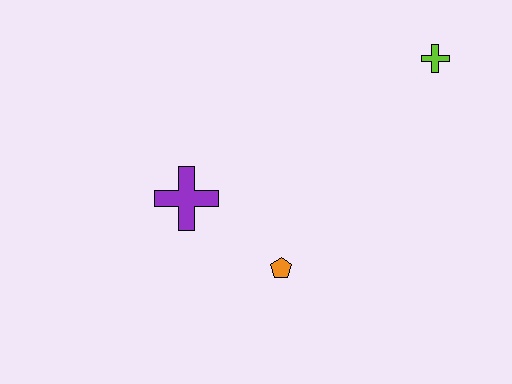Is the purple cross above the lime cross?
No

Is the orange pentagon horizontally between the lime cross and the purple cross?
Yes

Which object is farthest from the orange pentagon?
The lime cross is farthest from the orange pentagon.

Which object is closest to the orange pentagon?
The purple cross is closest to the orange pentagon.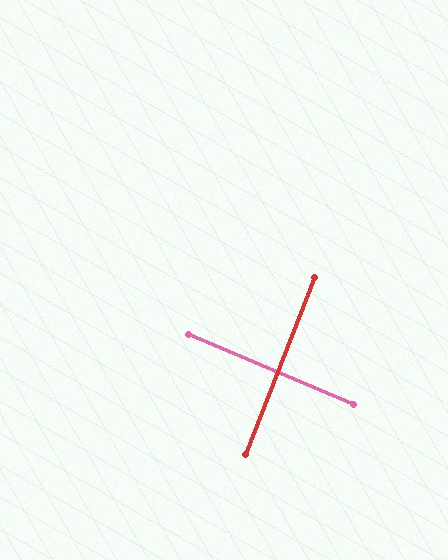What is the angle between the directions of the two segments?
Approximately 88 degrees.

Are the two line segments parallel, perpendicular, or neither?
Perpendicular — they meet at approximately 88°.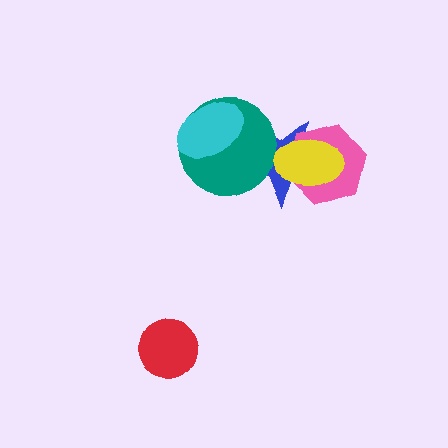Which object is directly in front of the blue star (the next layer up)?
The teal circle is directly in front of the blue star.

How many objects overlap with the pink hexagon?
2 objects overlap with the pink hexagon.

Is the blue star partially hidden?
Yes, it is partially covered by another shape.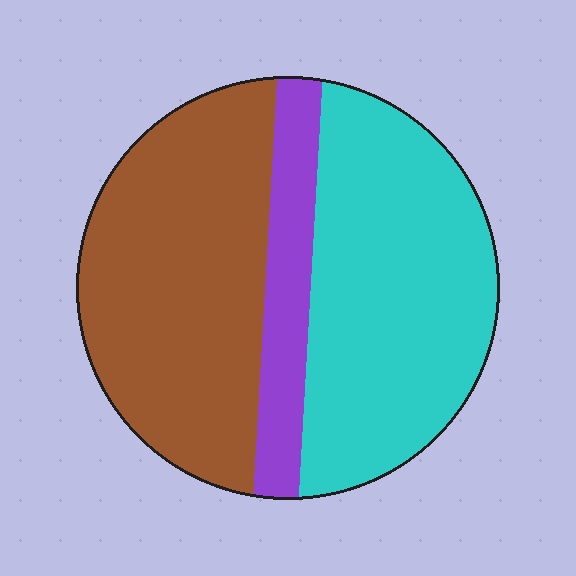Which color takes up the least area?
Purple, at roughly 15%.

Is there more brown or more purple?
Brown.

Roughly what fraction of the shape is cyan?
Cyan takes up about two fifths (2/5) of the shape.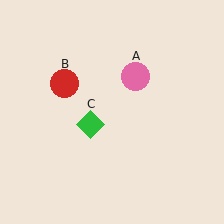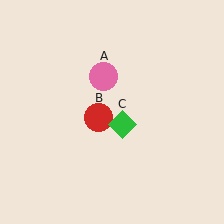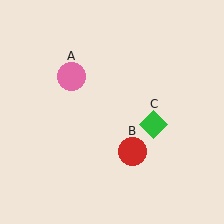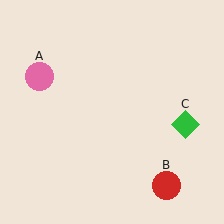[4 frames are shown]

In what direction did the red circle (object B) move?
The red circle (object B) moved down and to the right.